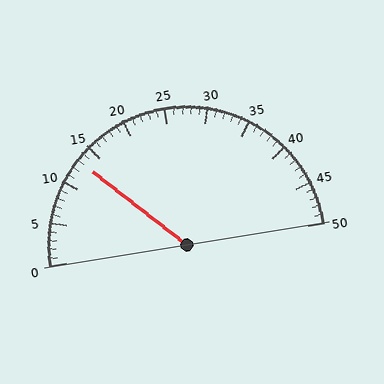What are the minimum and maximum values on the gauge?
The gauge ranges from 0 to 50.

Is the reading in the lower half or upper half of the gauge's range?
The reading is in the lower half of the range (0 to 50).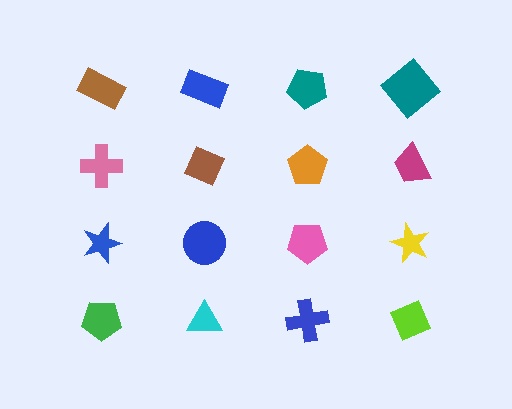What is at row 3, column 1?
A blue star.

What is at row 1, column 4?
A teal diamond.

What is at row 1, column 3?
A teal pentagon.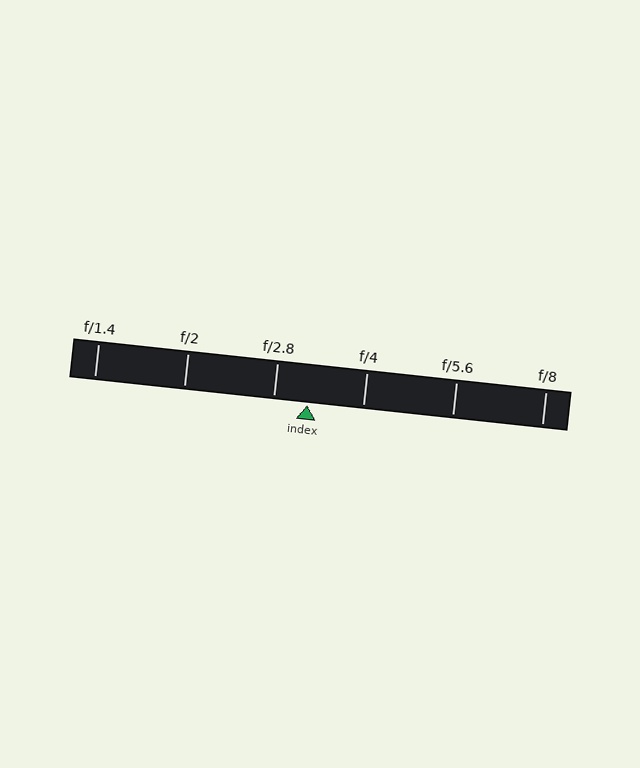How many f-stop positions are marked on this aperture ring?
There are 6 f-stop positions marked.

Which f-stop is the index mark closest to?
The index mark is closest to f/2.8.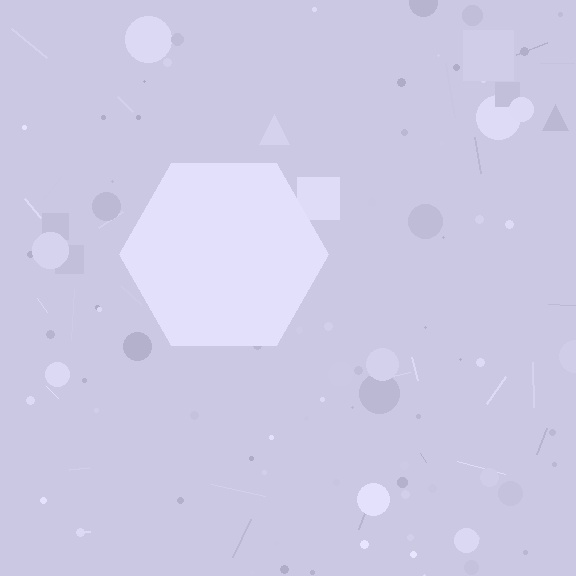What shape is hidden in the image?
A hexagon is hidden in the image.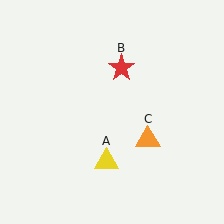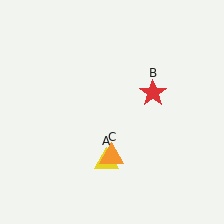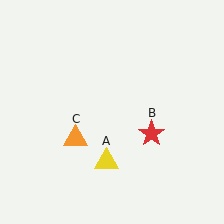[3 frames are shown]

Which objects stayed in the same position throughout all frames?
Yellow triangle (object A) remained stationary.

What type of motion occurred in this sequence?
The red star (object B), orange triangle (object C) rotated clockwise around the center of the scene.